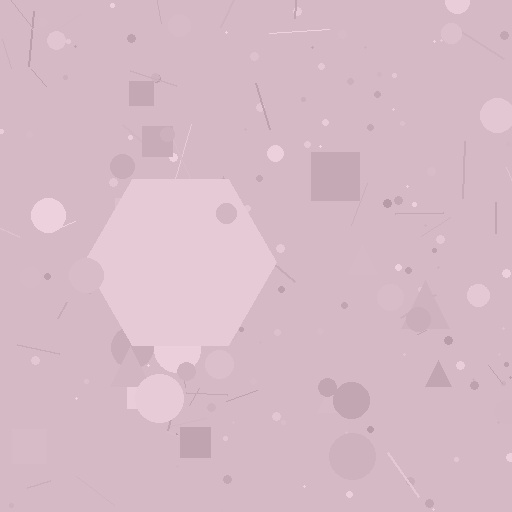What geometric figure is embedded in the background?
A hexagon is embedded in the background.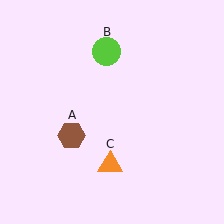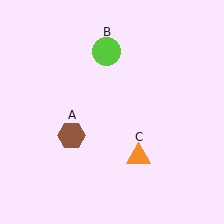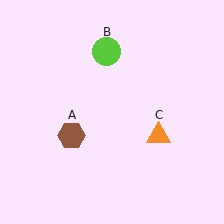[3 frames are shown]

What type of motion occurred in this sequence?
The orange triangle (object C) rotated counterclockwise around the center of the scene.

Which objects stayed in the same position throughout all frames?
Brown hexagon (object A) and lime circle (object B) remained stationary.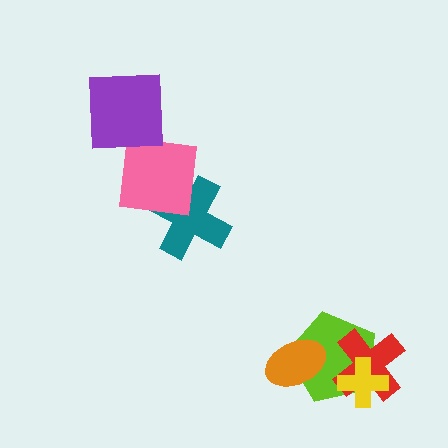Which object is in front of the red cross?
The yellow cross is in front of the red cross.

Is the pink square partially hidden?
Yes, it is partially covered by another shape.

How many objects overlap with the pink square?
2 objects overlap with the pink square.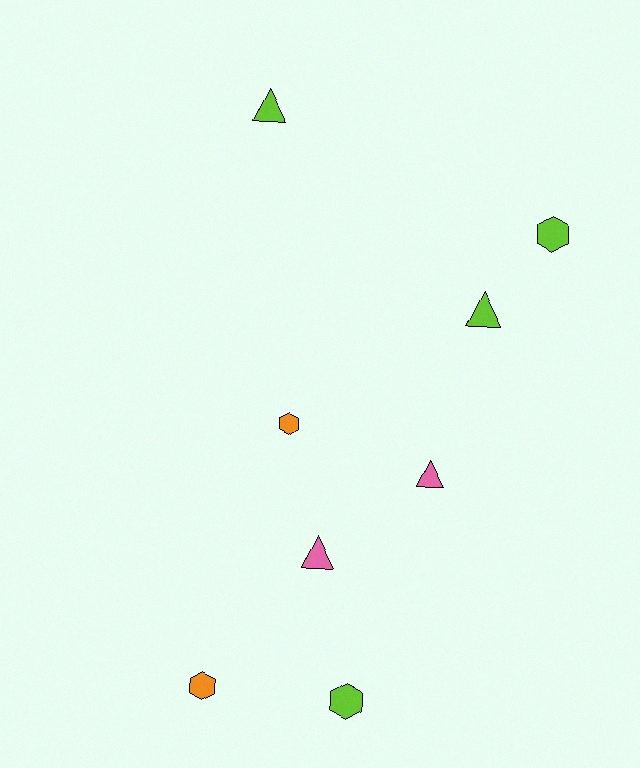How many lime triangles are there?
There are 2 lime triangles.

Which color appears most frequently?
Lime, with 4 objects.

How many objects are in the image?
There are 8 objects.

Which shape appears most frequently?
Triangle, with 4 objects.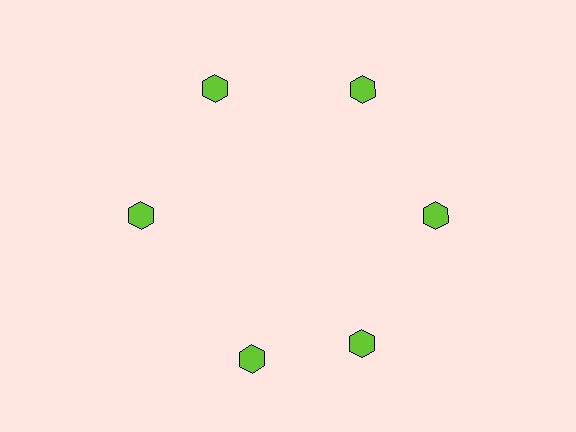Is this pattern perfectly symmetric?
No. The 6 lime hexagons are arranged in a ring, but one element near the 7 o'clock position is rotated out of alignment along the ring, breaking the 6-fold rotational symmetry.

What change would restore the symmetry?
The symmetry would be restored by rotating it back into even spacing with its neighbors so that all 6 hexagons sit at equal angles and equal distance from the center.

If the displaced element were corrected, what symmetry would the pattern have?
It would have 6-fold rotational symmetry — the pattern would map onto itself every 60 degrees.